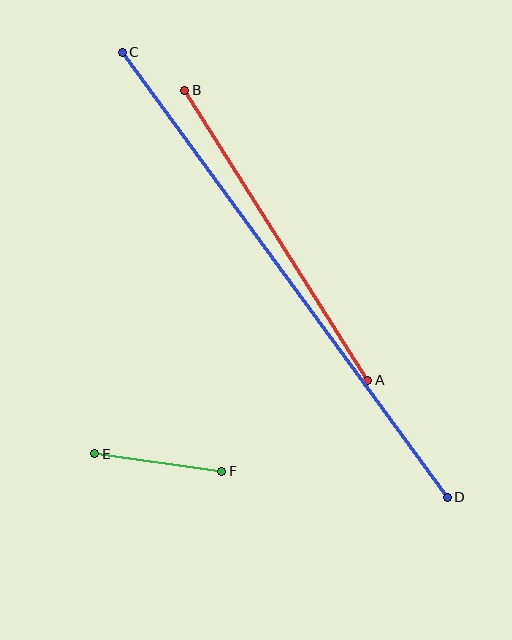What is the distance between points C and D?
The distance is approximately 551 pixels.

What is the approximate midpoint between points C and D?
The midpoint is at approximately (285, 275) pixels.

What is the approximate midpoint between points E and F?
The midpoint is at approximately (158, 462) pixels.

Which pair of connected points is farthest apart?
Points C and D are farthest apart.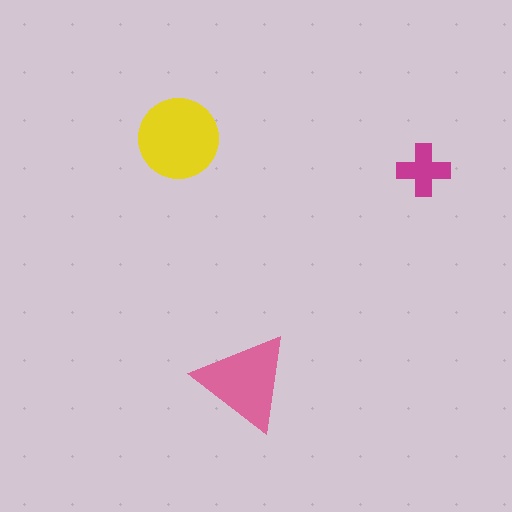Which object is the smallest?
The magenta cross.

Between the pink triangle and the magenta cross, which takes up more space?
The pink triangle.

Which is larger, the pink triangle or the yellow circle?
The yellow circle.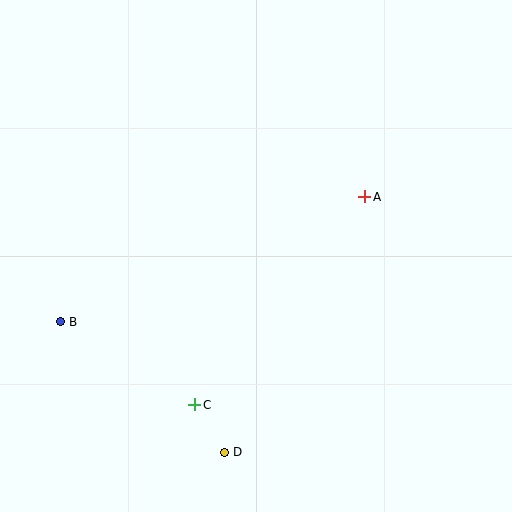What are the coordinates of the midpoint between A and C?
The midpoint between A and C is at (280, 301).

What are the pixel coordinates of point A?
Point A is at (365, 197).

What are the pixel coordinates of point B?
Point B is at (61, 322).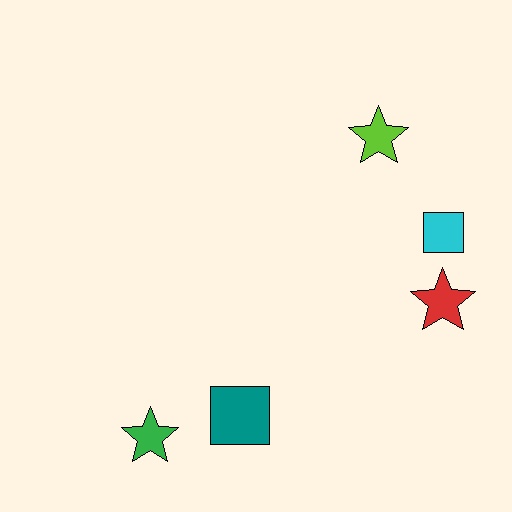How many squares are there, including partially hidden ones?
There are 2 squares.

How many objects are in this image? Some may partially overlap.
There are 5 objects.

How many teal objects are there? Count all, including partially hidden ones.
There is 1 teal object.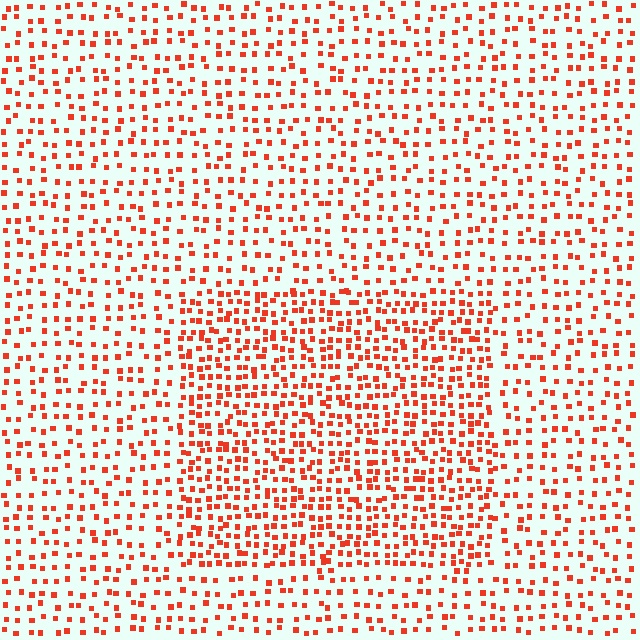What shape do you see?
I see a rectangle.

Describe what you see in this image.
The image contains small red elements arranged at two different densities. A rectangle-shaped region is visible where the elements are more densely packed than the surrounding area.